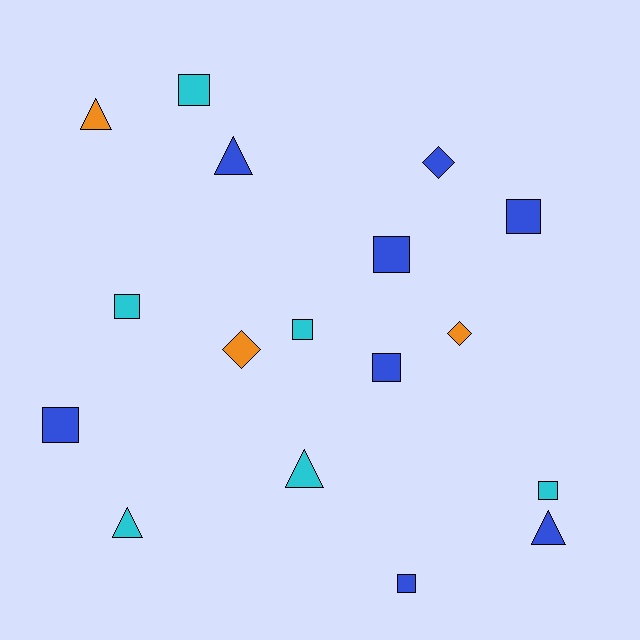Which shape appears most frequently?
Square, with 9 objects.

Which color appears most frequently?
Blue, with 8 objects.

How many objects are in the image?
There are 17 objects.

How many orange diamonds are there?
There are 2 orange diamonds.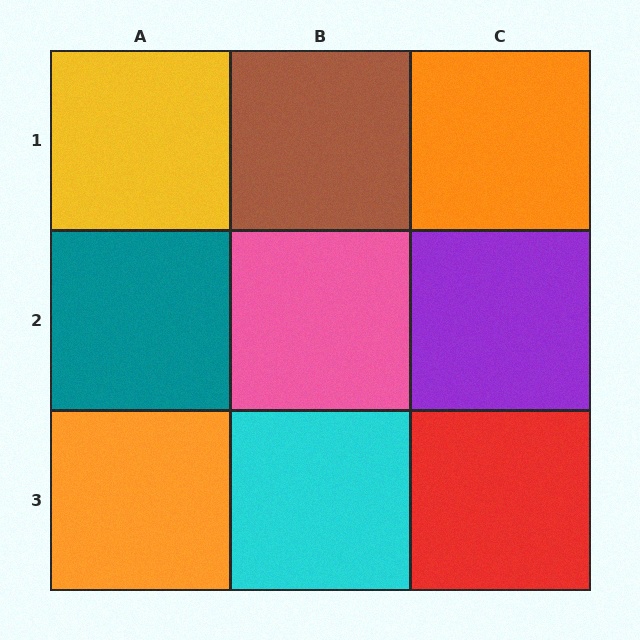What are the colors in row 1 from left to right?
Yellow, brown, orange.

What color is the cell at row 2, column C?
Purple.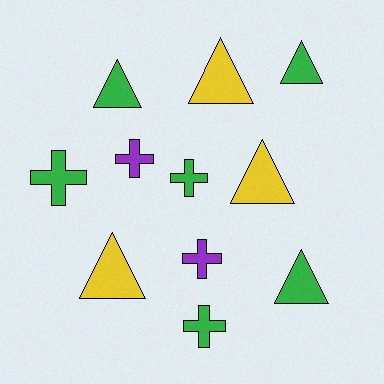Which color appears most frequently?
Green, with 6 objects.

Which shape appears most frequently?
Triangle, with 6 objects.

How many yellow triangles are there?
There are 3 yellow triangles.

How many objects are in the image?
There are 11 objects.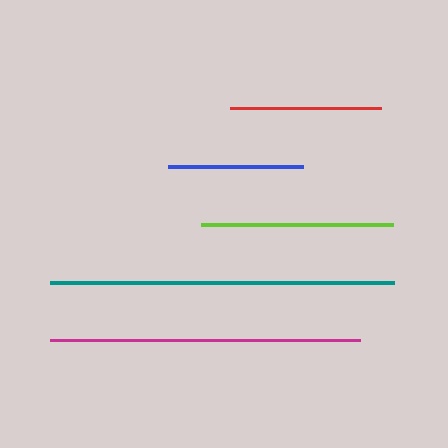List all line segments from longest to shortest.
From longest to shortest: teal, magenta, lime, red, blue.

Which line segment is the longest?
The teal line is the longest at approximately 344 pixels.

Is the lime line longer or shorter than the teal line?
The teal line is longer than the lime line.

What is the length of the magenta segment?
The magenta segment is approximately 310 pixels long.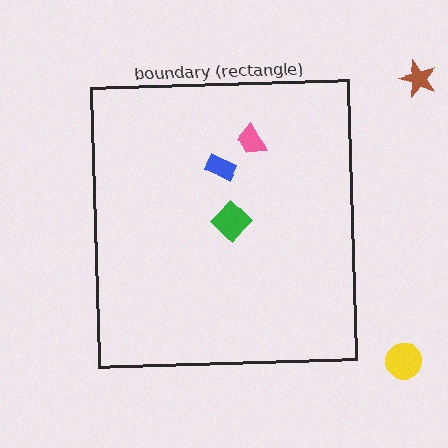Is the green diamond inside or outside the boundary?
Inside.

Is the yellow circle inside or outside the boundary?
Outside.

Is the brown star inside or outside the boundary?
Outside.